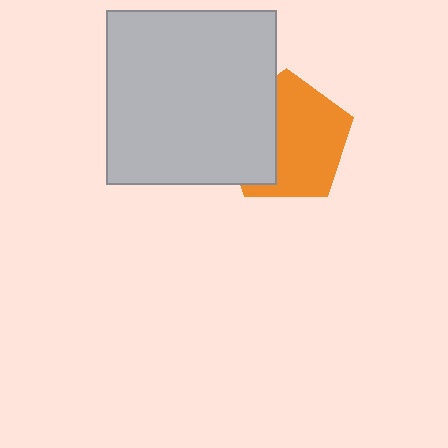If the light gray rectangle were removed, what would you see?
You would see the complete orange pentagon.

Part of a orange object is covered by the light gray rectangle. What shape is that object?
It is a pentagon.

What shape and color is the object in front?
The object in front is a light gray rectangle.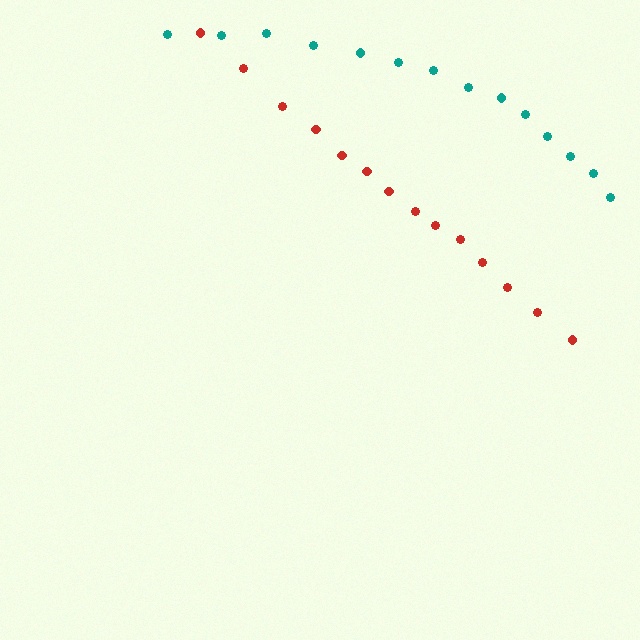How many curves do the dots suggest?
There are 2 distinct paths.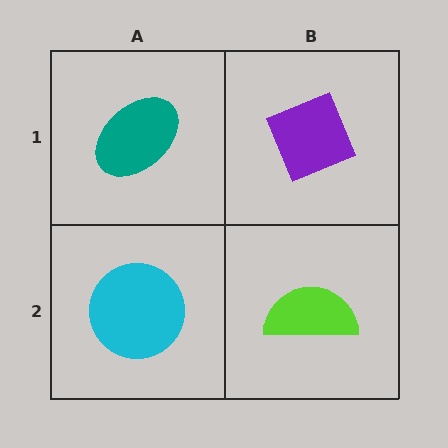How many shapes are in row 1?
2 shapes.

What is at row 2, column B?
A lime semicircle.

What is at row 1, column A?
A teal ellipse.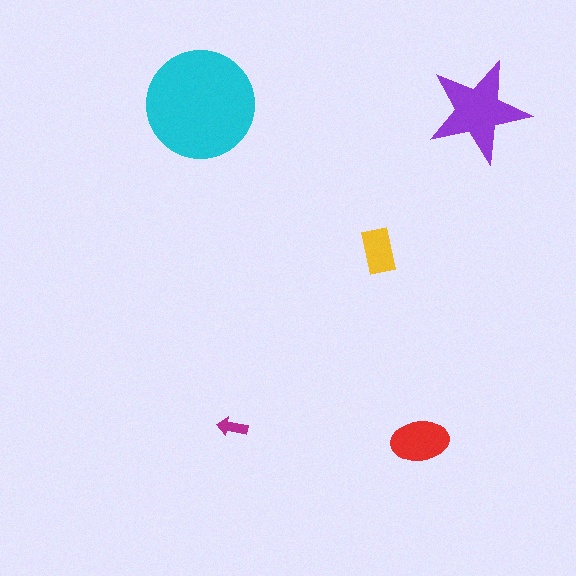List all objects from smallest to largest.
The magenta arrow, the yellow rectangle, the red ellipse, the purple star, the cyan circle.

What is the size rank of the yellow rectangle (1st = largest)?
4th.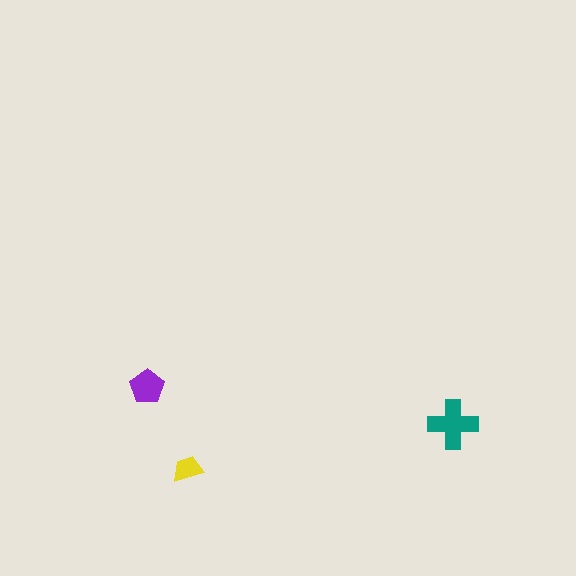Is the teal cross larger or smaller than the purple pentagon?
Larger.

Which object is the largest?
The teal cross.